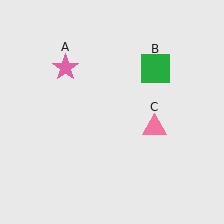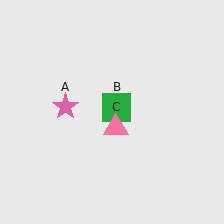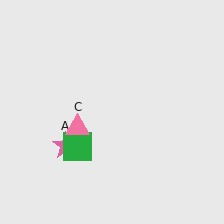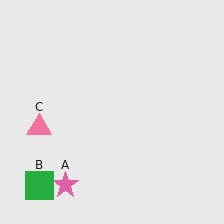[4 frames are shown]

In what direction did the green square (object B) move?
The green square (object B) moved down and to the left.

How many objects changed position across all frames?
3 objects changed position: pink star (object A), green square (object B), pink triangle (object C).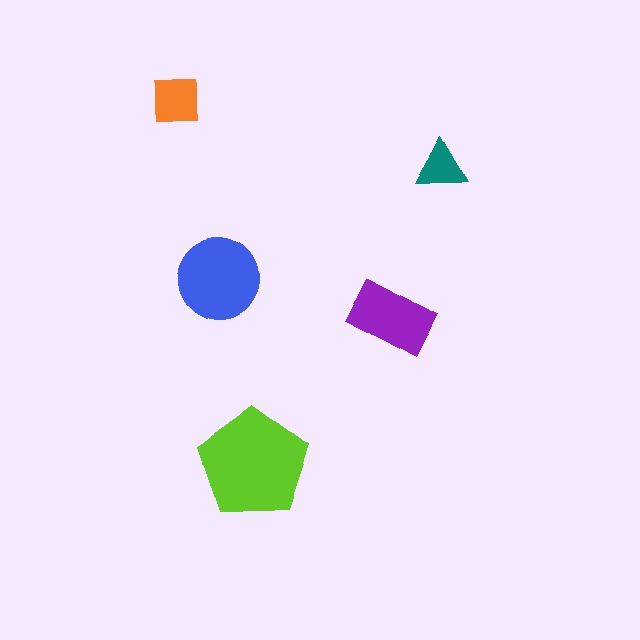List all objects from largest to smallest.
The lime pentagon, the blue circle, the purple rectangle, the orange square, the teal triangle.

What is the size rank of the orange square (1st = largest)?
4th.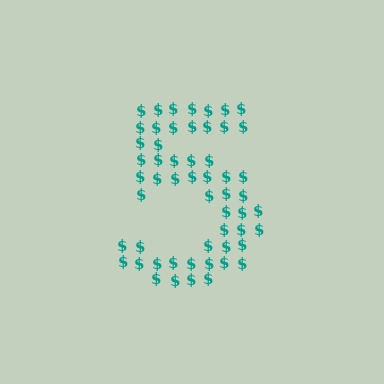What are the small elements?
The small elements are dollar signs.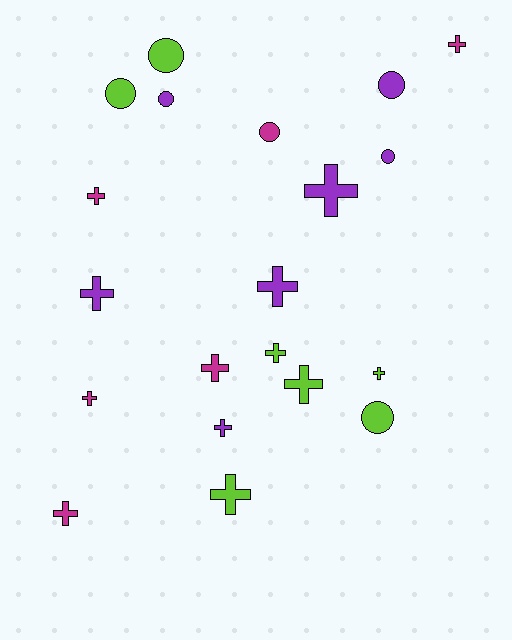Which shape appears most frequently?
Cross, with 13 objects.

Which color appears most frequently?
Purple, with 7 objects.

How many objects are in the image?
There are 20 objects.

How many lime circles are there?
There are 3 lime circles.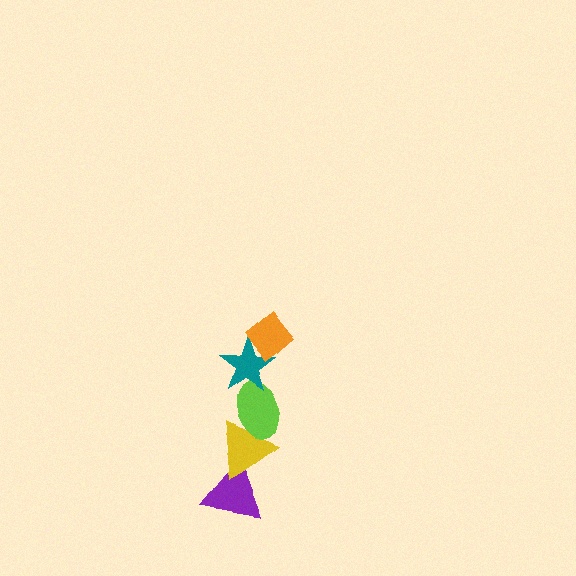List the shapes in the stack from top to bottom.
From top to bottom: the orange diamond, the teal star, the lime ellipse, the yellow triangle, the purple triangle.